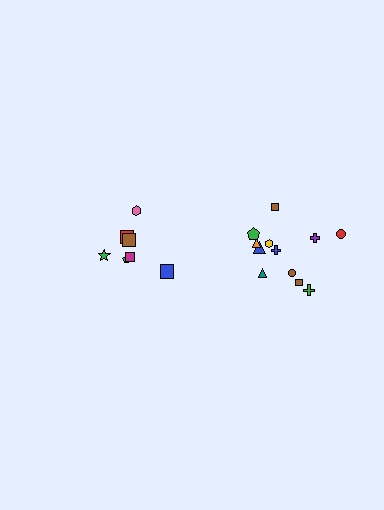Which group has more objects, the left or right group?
The right group.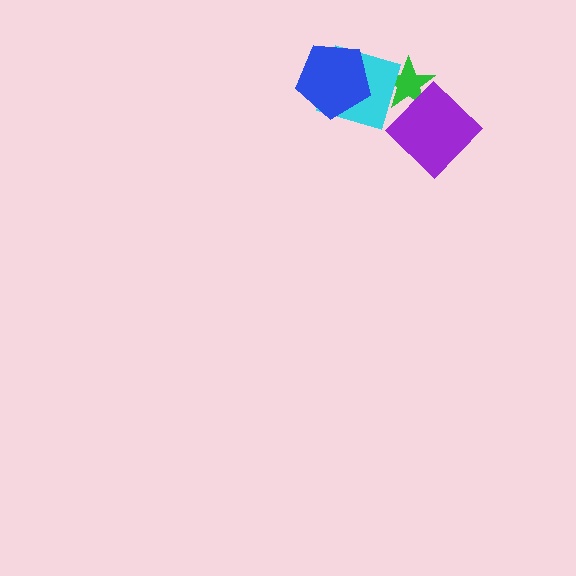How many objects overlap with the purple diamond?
2 objects overlap with the purple diamond.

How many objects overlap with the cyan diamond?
3 objects overlap with the cyan diamond.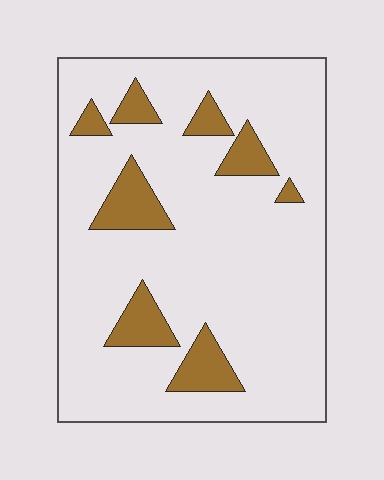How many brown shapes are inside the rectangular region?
8.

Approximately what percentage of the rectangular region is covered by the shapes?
Approximately 15%.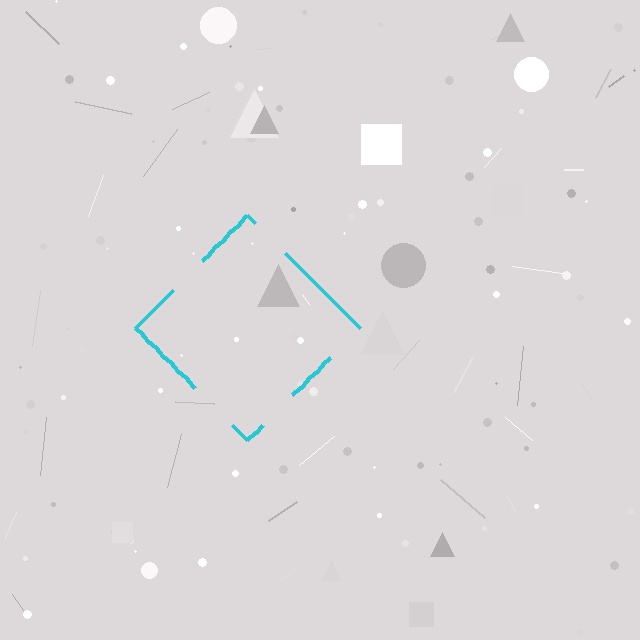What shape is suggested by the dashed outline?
The dashed outline suggests a diamond.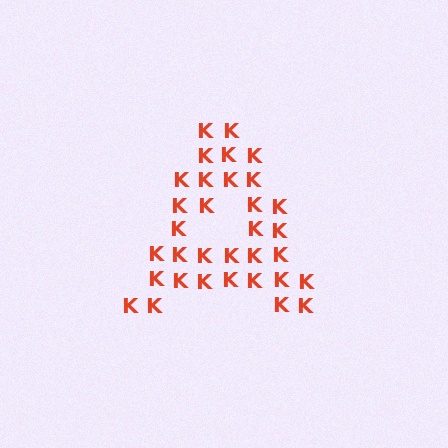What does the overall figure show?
The overall figure shows the letter A.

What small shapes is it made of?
It is made of small letter K's.